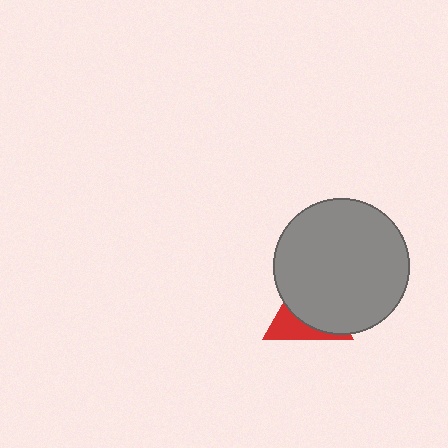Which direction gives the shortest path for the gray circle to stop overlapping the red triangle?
Moving toward the upper-right gives the shortest separation.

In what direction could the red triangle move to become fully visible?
The red triangle could move toward the lower-left. That would shift it out from behind the gray circle entirely.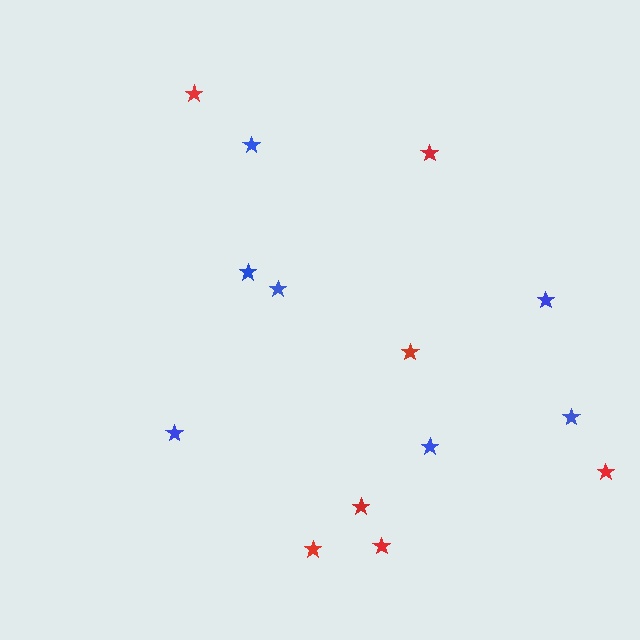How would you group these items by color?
There are 2 groups: one group of red stars (7) and one group of blue stars (7).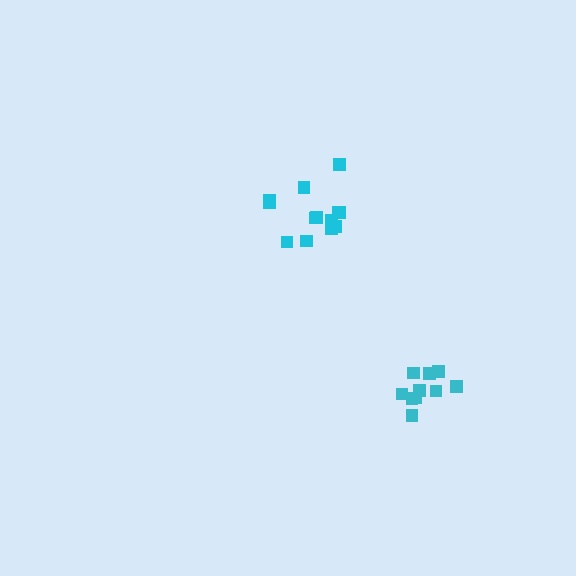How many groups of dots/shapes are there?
There are 2 groups.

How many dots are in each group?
Group 1: 13 dots, Group 2: 10 dots (23 total).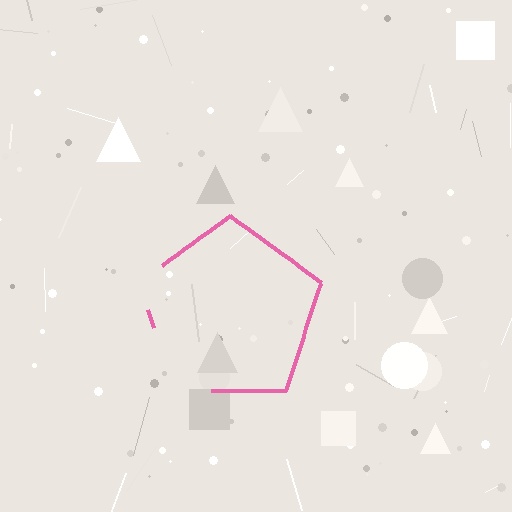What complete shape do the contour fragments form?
The contour fragments form a pentagon.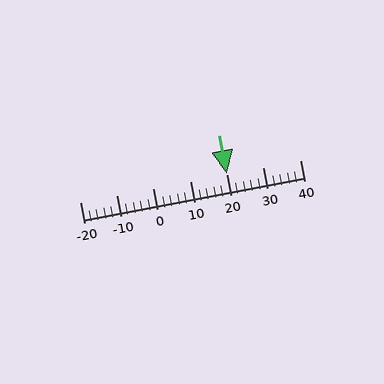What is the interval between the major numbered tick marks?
The major tick marks are spaced 10 units apart.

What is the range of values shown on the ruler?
The ruler shows values from -20 to 40.